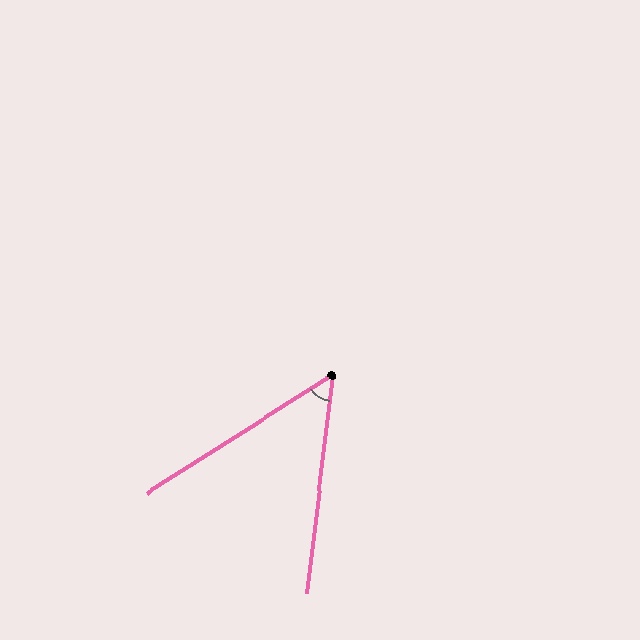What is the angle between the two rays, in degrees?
Approximately 51 degrees.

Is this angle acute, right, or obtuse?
It is acute.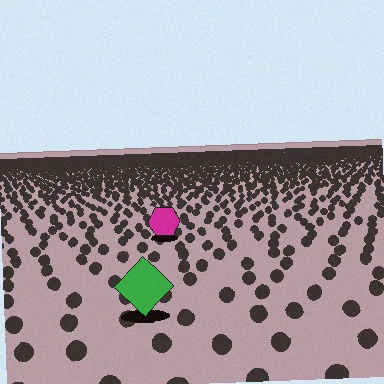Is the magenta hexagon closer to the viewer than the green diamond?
No. The green diamond is closer — you can tell from the texture gradient: the ground texture is coarser near it.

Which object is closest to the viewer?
The green diamond is closest. The texture marks near it are larger and more spread out.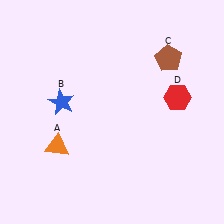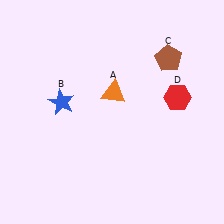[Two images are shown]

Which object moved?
The orange triangle (A) moved right.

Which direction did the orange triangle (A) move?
The orange triangle (A) moved right.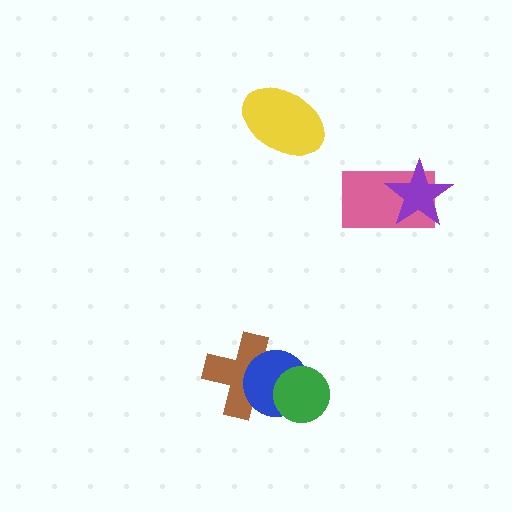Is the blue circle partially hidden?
Yes, it is partially covered by another shape.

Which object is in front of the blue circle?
The green circle is in front of the blue circle.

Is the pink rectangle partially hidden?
Yes, it is partially covered by another shape.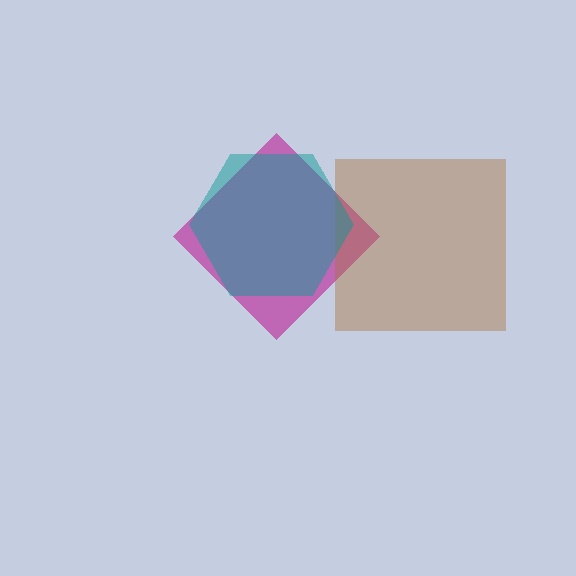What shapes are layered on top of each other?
The layered shapes are: a magenta diamond, a brown square, a teal hexagon.